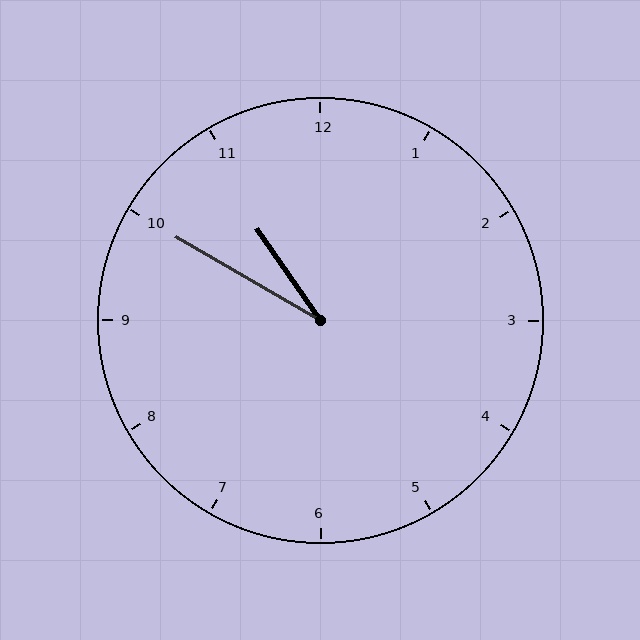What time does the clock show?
10:50.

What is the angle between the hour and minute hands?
Approximately 25 degrees.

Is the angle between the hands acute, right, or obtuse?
It is acute.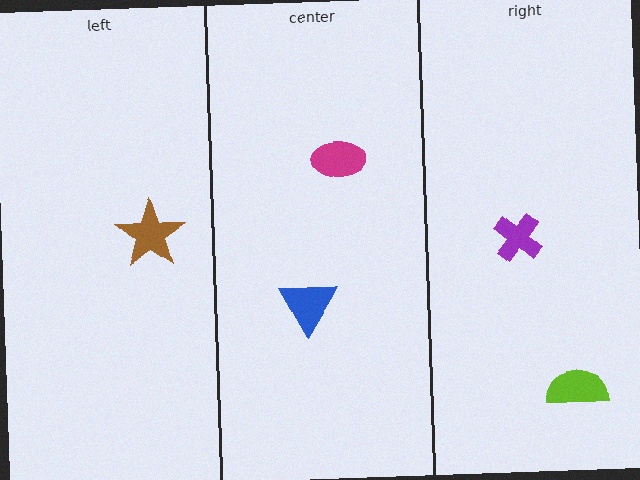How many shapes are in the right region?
2.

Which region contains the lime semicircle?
The right region.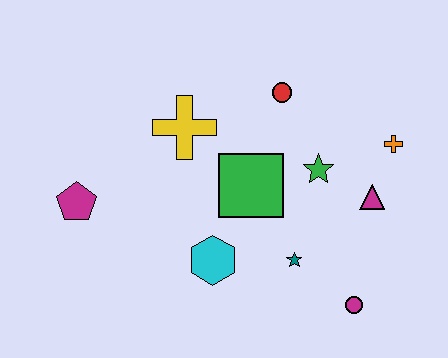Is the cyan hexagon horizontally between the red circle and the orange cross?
No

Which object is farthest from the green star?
The magenta pentagon is farthest from the green star.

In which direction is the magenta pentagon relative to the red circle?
The magenta pentagon is to the left of the red circle.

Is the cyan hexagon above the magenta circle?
Yes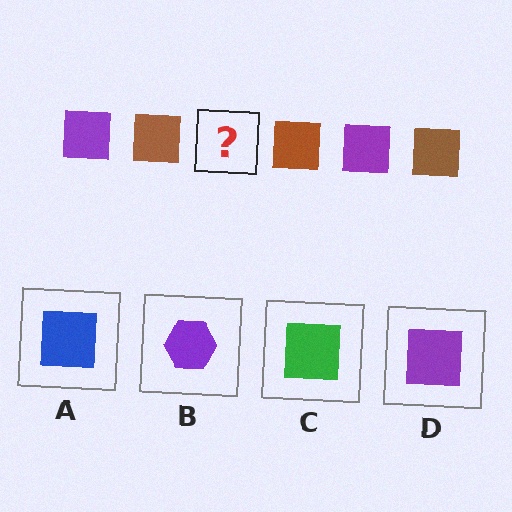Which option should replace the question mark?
Option D.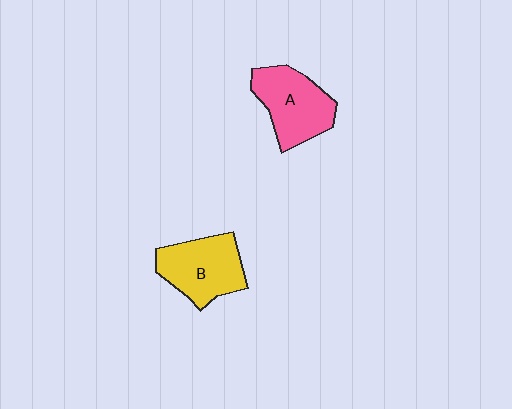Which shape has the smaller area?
Shape A (pink).